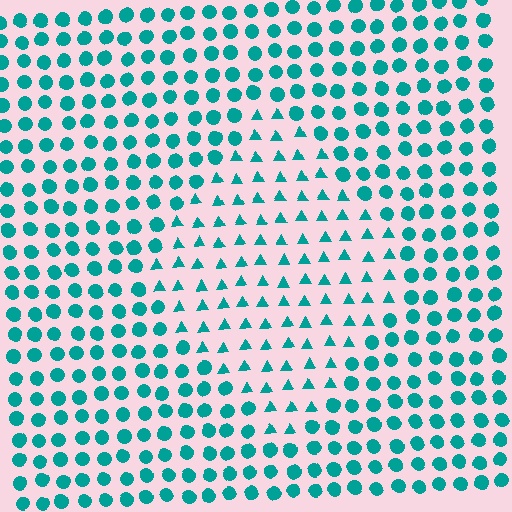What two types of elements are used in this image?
The image uses triangles inside the diamond region and circles outside it.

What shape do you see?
I see a diamond.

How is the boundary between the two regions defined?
The boundary is defined by a change in element shape: triangles inside vs. circles outside. All elements share the same color and spacing.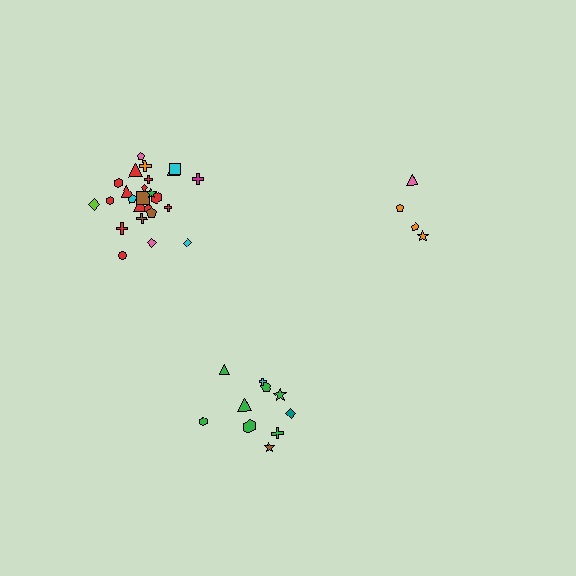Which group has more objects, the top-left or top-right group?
The top-left group.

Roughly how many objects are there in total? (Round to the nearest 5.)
Roughly 40 objects in total.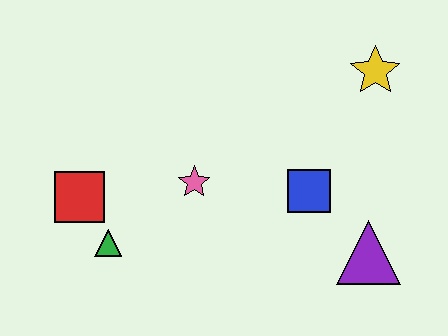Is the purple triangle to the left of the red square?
No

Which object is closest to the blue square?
The purple triangle is closest to the blue square.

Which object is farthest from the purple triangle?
The red square is farthest from the purple triangle.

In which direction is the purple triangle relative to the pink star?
The purple triangle is to the right of the pink star.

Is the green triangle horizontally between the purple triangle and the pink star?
No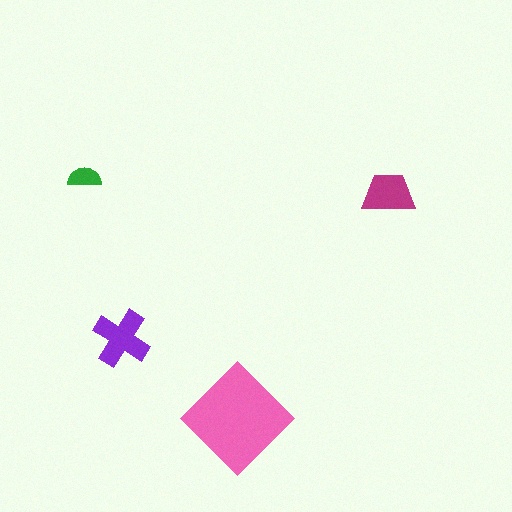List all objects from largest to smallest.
The pink diamond, the purple cross, the magenta trapezoid, the green semicircle.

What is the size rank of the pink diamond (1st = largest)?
1st.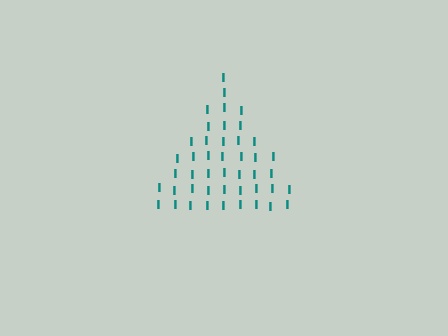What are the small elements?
The small elements are letter I's.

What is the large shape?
The large shape is a triangle.